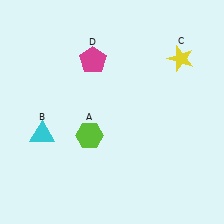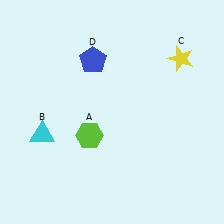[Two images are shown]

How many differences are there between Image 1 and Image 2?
There is 1 difference between the two images.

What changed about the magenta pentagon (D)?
In Image 1, D is magenta. In Image 2, it changed to blue.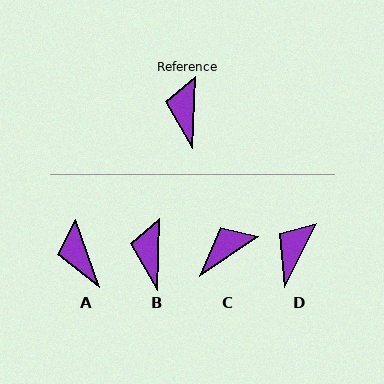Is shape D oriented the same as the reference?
No, it is off by about 25 degrees.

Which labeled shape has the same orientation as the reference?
B.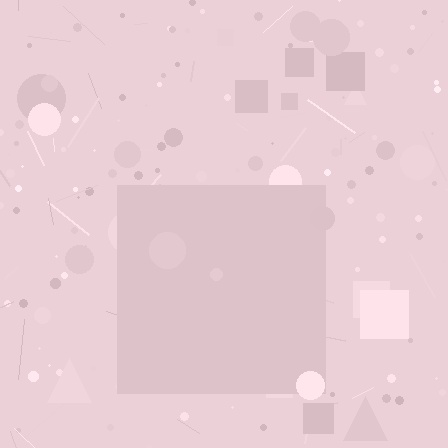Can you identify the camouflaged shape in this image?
The camouflaged shape is a square.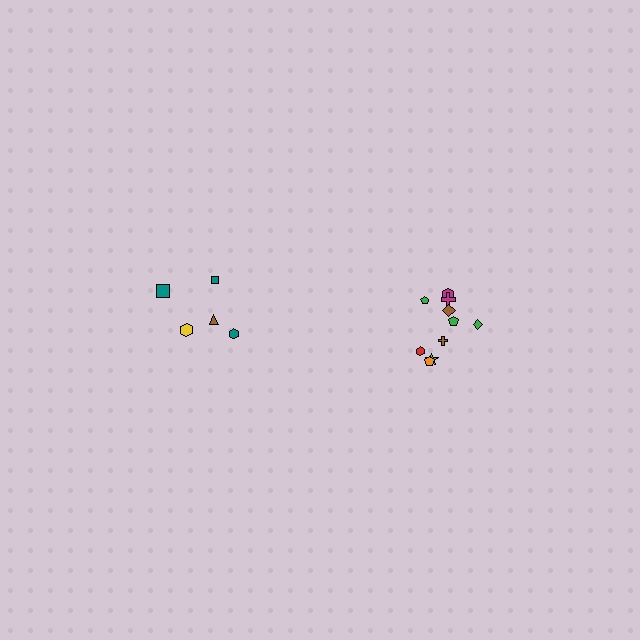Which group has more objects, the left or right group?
The right group.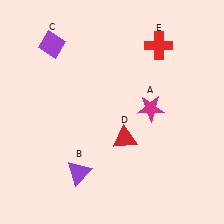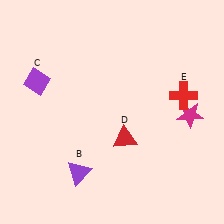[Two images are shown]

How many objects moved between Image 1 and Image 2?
3 objects moved between the two images.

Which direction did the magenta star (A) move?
The magenta star (A) moved right.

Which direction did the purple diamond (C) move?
The purple diamond (C) moved down.